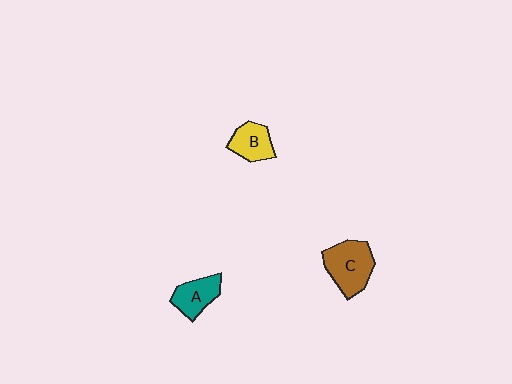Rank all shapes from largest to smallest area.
From largest to smallest: C (brown), A (teal), B (yellow).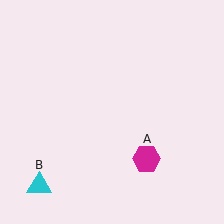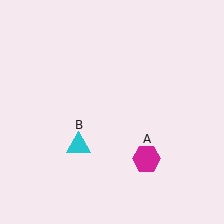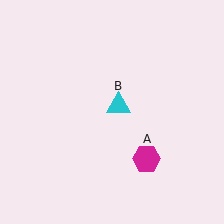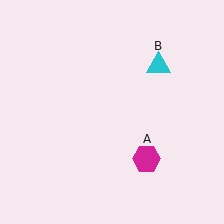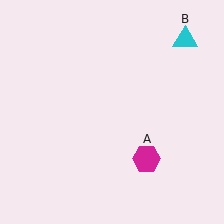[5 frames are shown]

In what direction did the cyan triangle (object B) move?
The cyan triangle (object B) moved up and to the right.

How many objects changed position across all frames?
1 object changed position: cyan triangle (object B).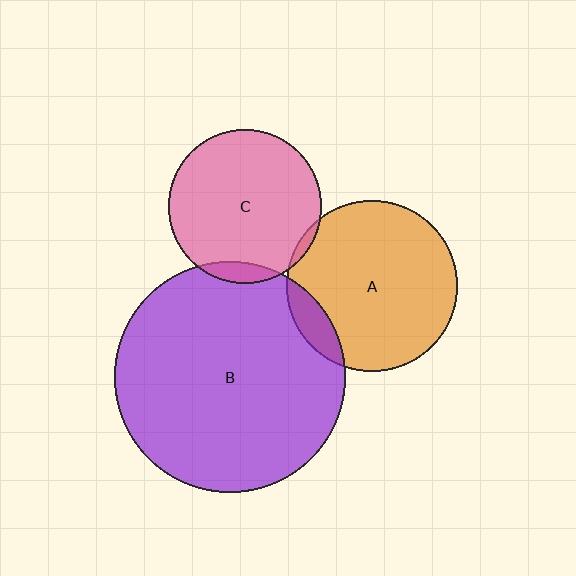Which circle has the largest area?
Circle B (purple).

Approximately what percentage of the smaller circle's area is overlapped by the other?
Approximately 5%.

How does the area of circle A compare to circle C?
Approximately 1.2 times.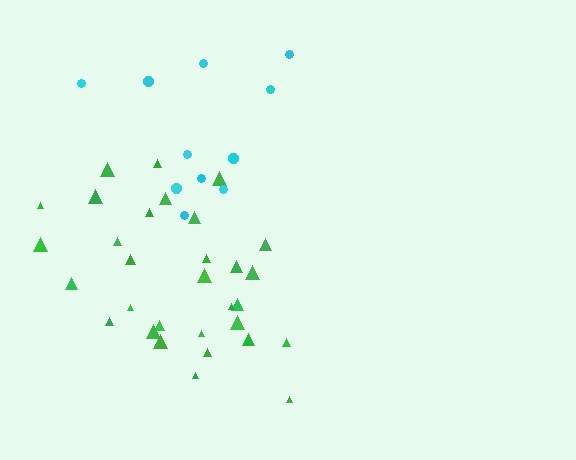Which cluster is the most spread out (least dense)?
Cyan.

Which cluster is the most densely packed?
Green.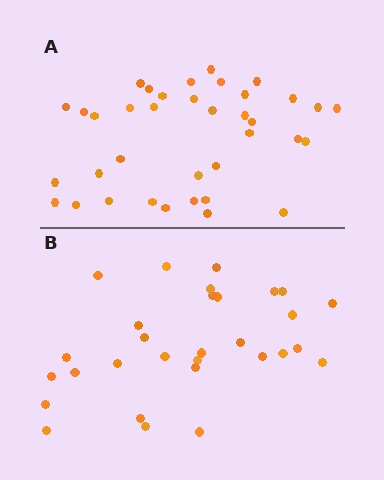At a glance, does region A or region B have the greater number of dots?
Region A (the top region) has more dots.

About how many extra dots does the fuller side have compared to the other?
Region A has roughly 8 or so more dots than region B.